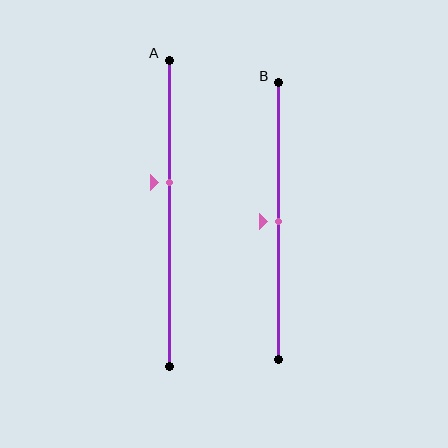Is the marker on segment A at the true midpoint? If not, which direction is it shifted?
No, the marker on segment A is shifted upward by about 10% of the segment length.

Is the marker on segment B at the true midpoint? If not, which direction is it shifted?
Yes, the marker on segment B is at the true midpoint.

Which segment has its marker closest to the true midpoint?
Segment B has its marker closest to the true midpoint.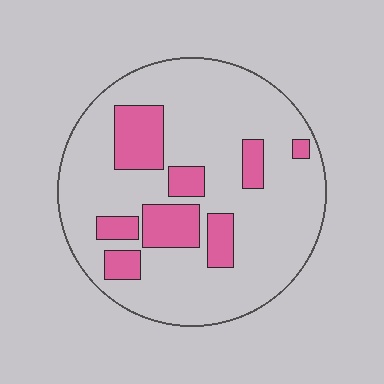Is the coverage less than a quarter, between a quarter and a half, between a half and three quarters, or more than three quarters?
Less than a quarter.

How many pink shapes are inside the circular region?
8.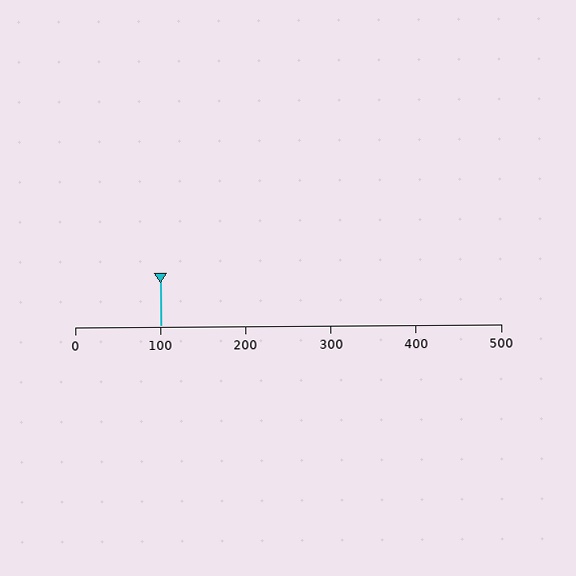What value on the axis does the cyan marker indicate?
The marker indicates approximately 100.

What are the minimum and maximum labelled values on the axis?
The axis runs from 0 to 500.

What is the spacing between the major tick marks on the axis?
The major ticks are spaced 100 apart.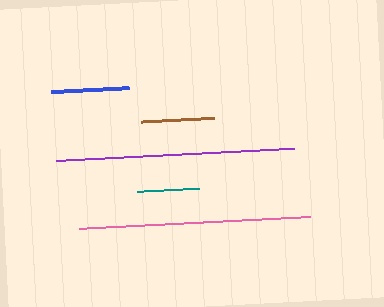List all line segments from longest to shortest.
From longest to shortest: purple, pink, blue, brown, teal.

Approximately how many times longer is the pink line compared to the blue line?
The pink line is approximately 3.0 times the length of the blue line.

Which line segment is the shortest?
The teal line is the shortest at approximately 62 pixels.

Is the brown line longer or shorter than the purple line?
The purple line is longer than the brown line.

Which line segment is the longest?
The purple line is the longest at approximately 238 pixels.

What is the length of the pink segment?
The pink segment is approximately 232 pixels long.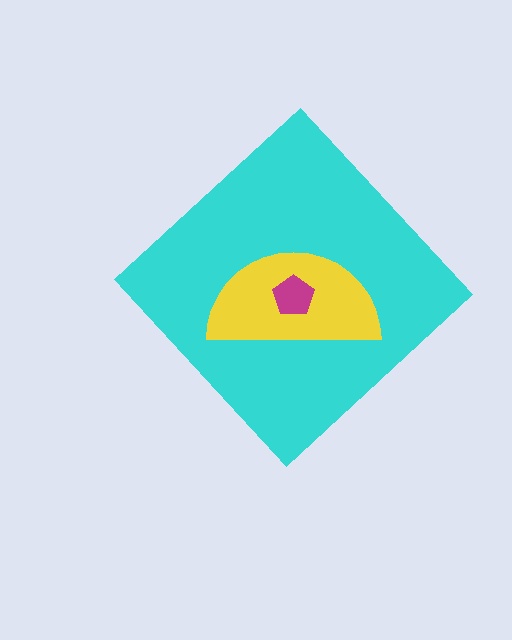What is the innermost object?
The magenta pentagon.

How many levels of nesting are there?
3.